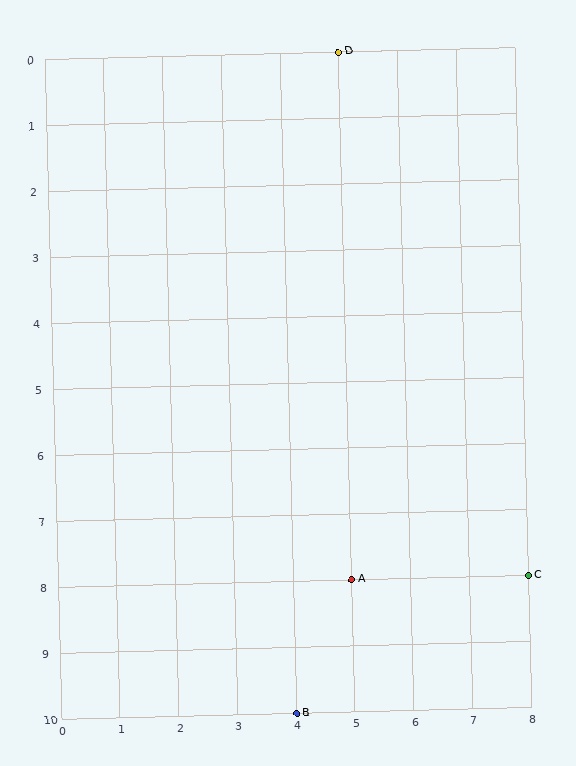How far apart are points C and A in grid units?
Points C and A are 3 columns apart.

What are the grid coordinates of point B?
Point B is at grid coordinates (4, 10).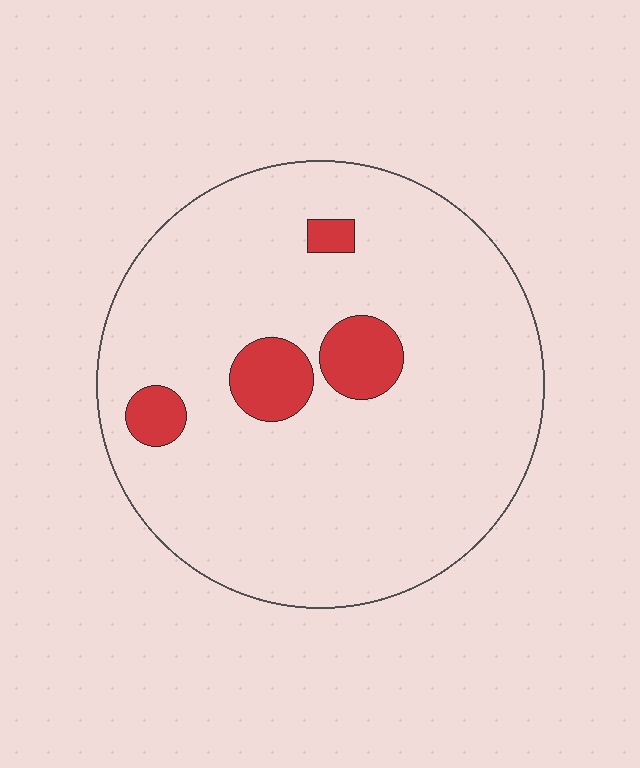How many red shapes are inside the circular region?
4.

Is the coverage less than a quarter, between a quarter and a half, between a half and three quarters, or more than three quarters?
Less than a quarter.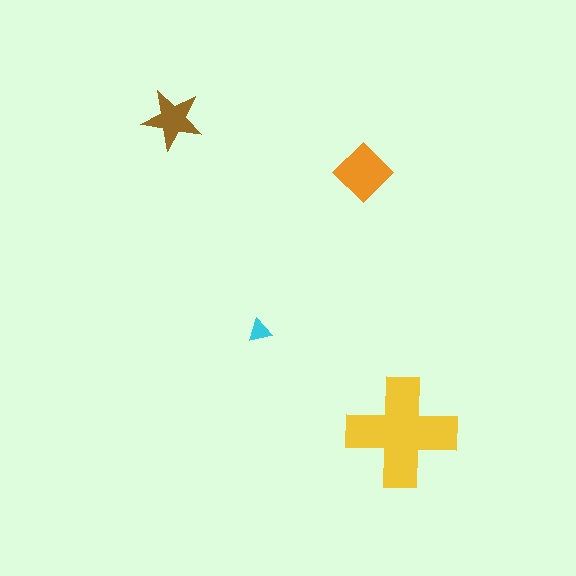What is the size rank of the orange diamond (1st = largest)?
2nd.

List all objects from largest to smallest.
The yellow cross, the orange diamond, the brown star, the cyan triangle.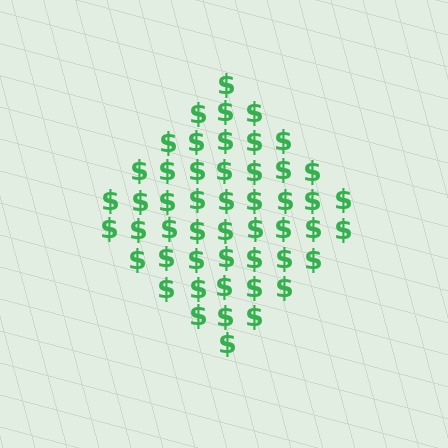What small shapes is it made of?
It is made of small dollar signs.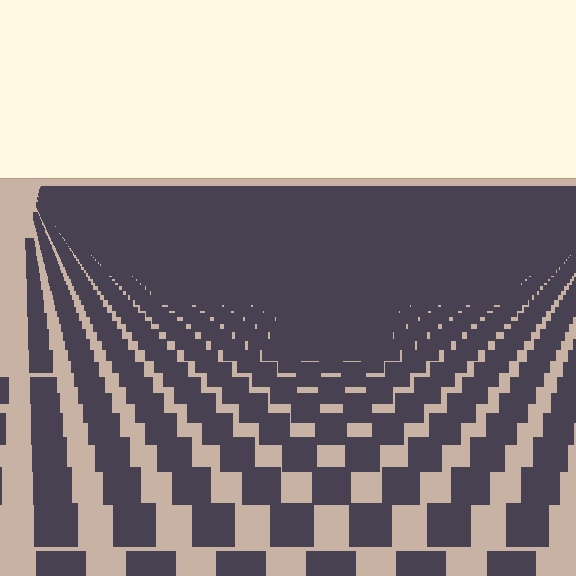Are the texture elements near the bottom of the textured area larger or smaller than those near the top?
Larger. Near the bottom, elements are closer to the viewer and appear at a bigger on-screen size.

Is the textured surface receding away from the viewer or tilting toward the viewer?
The surface is receding away from the viewer. Texture elements get smaller and denser toward the top.